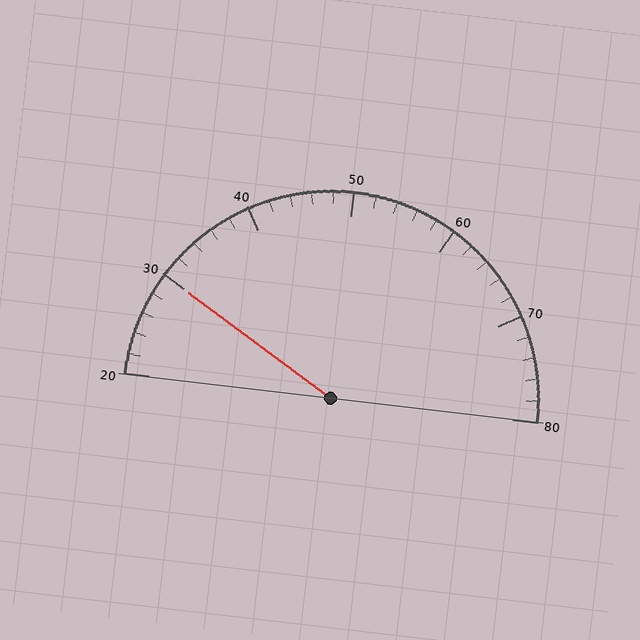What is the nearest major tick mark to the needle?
The nearest major tick mark is 30.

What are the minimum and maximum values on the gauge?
The gauge ranges from 20 to 80.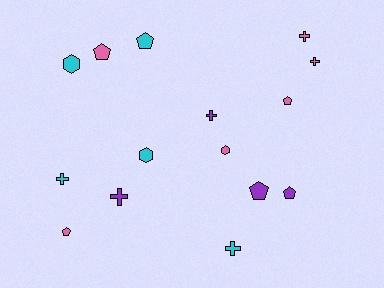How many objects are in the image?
There are 15 objects.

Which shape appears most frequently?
Pentagon, with 6 objects.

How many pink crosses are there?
There are 2 pink crosses.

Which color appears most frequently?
Pink, with 6 objects.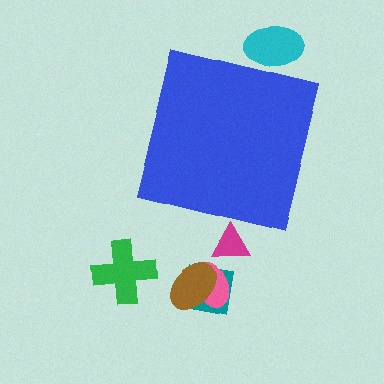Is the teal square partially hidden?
No, the teal square is fully visible.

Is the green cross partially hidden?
No, the green cross is fully visible.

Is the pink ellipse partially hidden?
No, the pink ellipse is fully visible.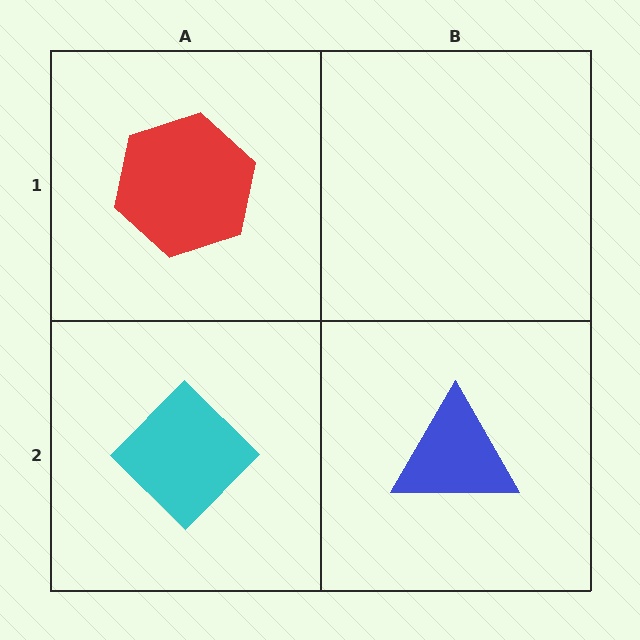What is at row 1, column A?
A red hexagon.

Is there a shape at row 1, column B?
No, that cell is empty.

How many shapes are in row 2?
2 shapes.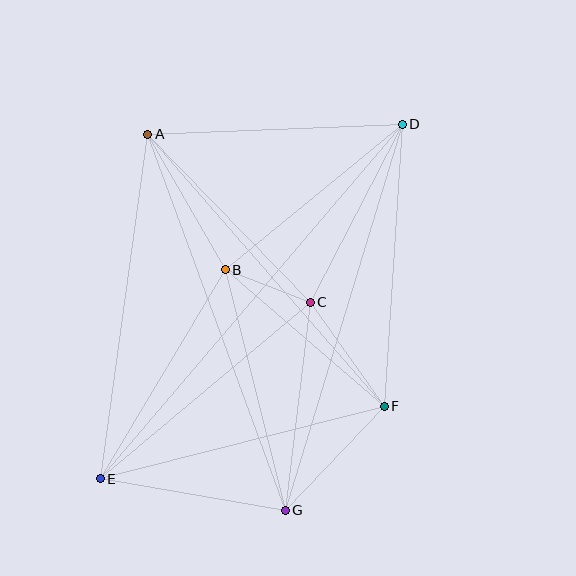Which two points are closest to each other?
Points B and C are closest to each other.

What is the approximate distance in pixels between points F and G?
The distance between F and G is approximately 143 pixels.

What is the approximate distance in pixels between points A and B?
The distance between A and B is approximately 156 pixels.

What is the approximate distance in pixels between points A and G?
The distance between A and G is approximately 400 pixels.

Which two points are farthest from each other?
Points D and E are farthest from each other.